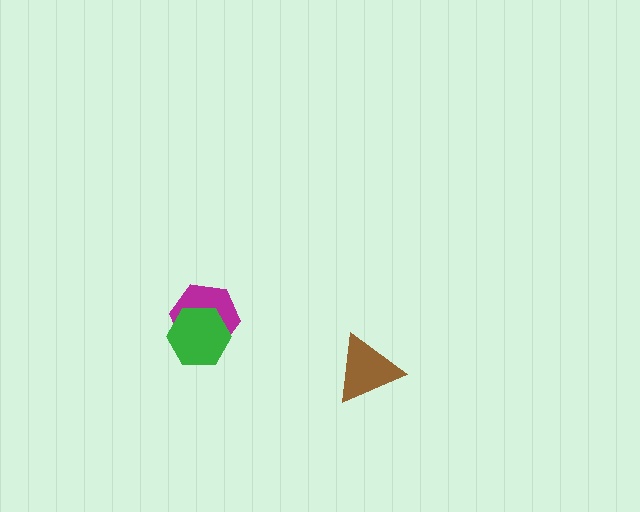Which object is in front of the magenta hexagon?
The green hexagon is in front of the magenta hexagon.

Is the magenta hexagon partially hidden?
Yes, it is partially covered by another shape.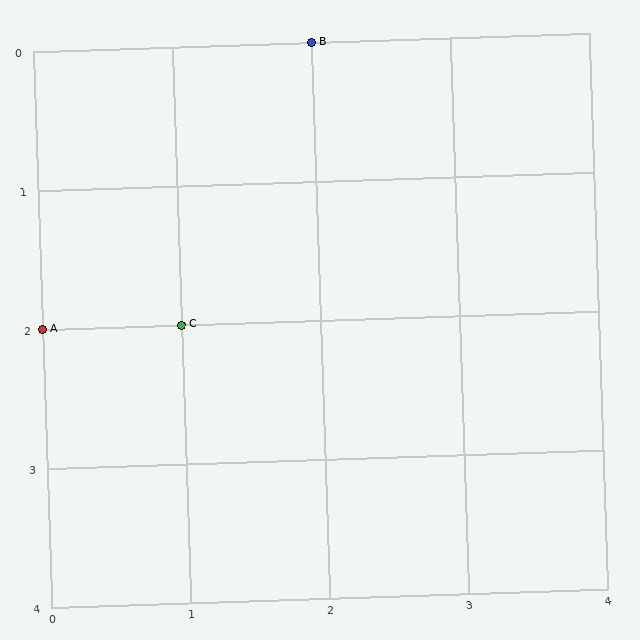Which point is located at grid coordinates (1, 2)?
Point C is at (1, 2).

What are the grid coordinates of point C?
Point C is at grid coordinates (1, 2).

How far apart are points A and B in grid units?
Points A and B are 2 columns and 2 rows apart (about 2.8 grid units diagonally).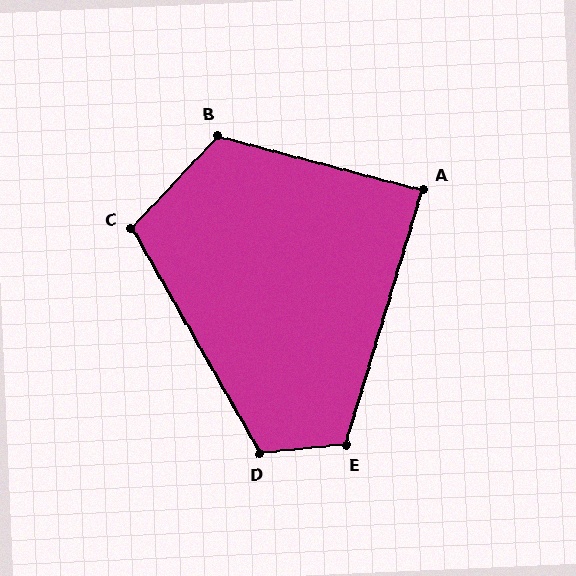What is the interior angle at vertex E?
Approximately 112 degrees (obtuse).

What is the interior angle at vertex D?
Approximately 114 degrees (obtuse).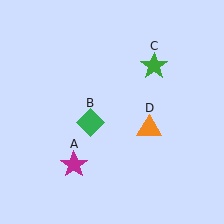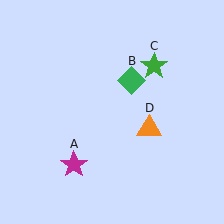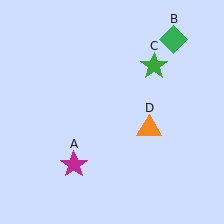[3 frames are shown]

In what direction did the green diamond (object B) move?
The green diamond (object B) moved up and to the right.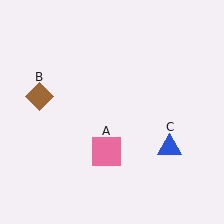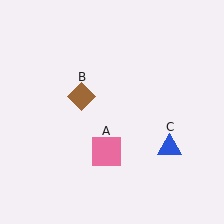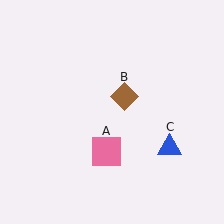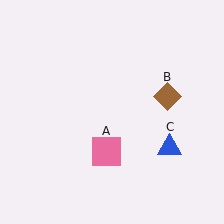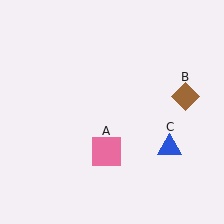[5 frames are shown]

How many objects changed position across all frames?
1 object changed position: brown diamond (object B).